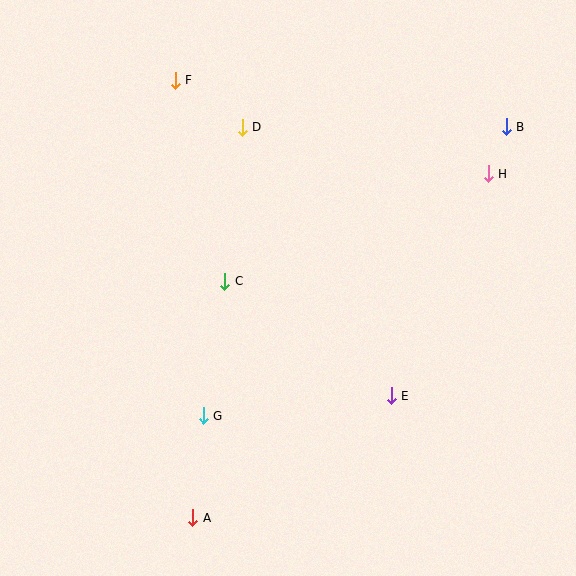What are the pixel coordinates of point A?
Point A is at (192, 517).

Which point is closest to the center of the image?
Point C at (225, 281) is closest to the center.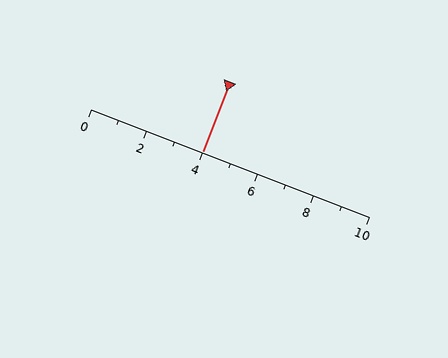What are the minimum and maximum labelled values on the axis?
The axis runs from 0 to 10.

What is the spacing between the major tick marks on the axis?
The major ticks are spaced 2 apart.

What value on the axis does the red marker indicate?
The marker indicates approximately 4.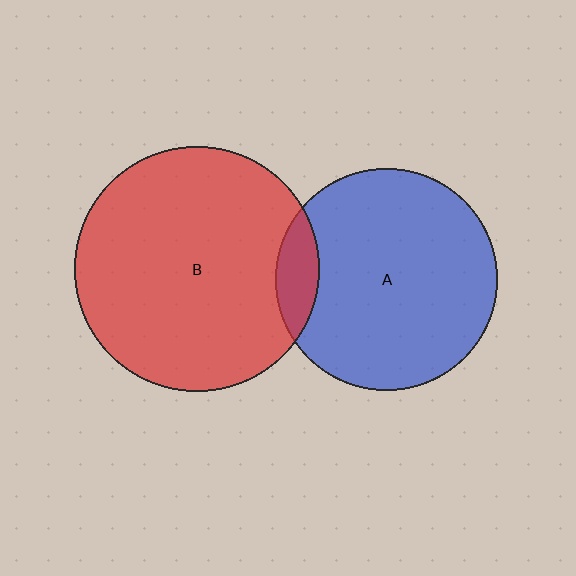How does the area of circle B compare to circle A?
Approximately 1.2 times.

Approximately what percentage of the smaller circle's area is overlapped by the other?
Approximately 10%.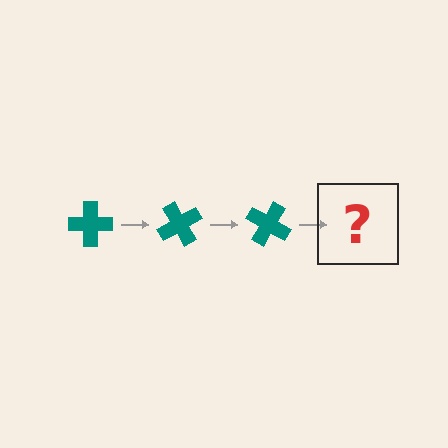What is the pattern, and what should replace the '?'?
The pattern is that the cross rotates 60 degrees each step. The '?' should be a teal cross rotated 180 degrees.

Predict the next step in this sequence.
The next step is a teal cross rotated 180 degrees.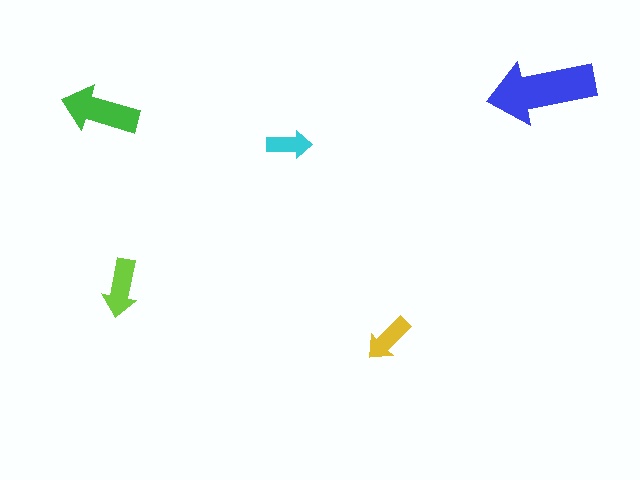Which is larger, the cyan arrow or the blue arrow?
The blue one.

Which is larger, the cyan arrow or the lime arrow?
The lime one.